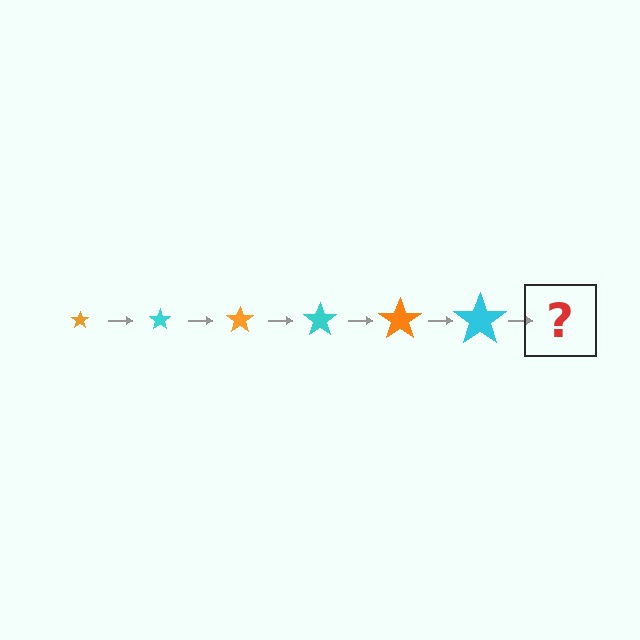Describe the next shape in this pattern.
It should be an orange star, larger than the previous one.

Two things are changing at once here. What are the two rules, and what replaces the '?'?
The two rules are that the star grows larger each step and the color cycles through orange and cyan. The '?' should be an orange star, larger than the previous one.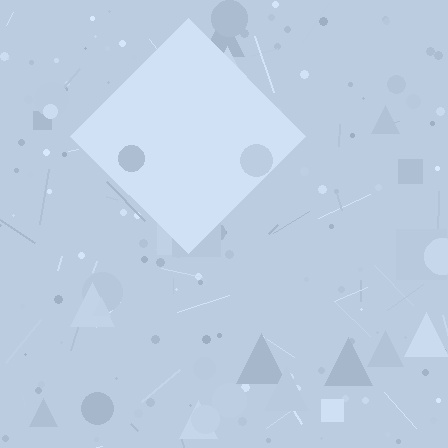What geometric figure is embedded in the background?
A diamond is embedded in the background.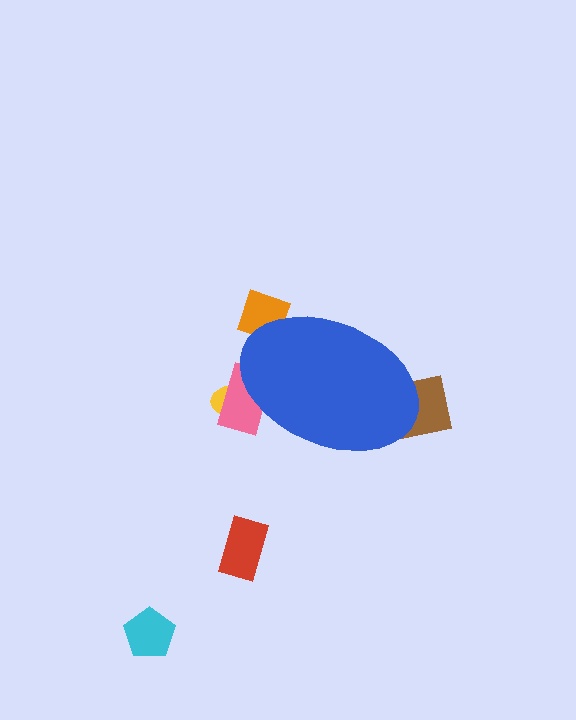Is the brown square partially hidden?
Yes, the brown square is partially hidden behind the blue ellipse.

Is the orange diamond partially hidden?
Yes, the orange diamond is partially hidden behind the blue ellipse.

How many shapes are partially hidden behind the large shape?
4 shapes are partially hidden.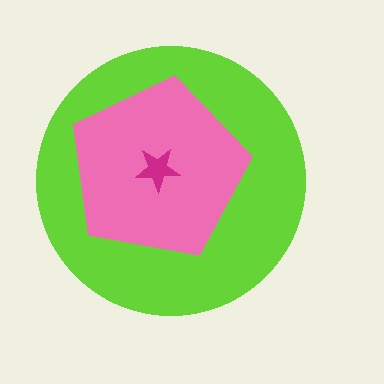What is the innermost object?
The magenta star.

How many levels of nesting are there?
3.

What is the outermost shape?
The lime circle.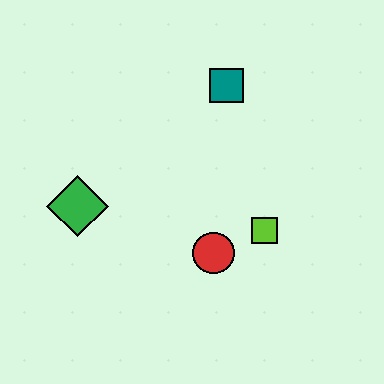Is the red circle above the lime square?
No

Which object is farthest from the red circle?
The teal square is farthest from the red circle.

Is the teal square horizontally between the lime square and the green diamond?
Yes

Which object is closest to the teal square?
The lime square is closest to the teal square.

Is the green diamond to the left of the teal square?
Yes